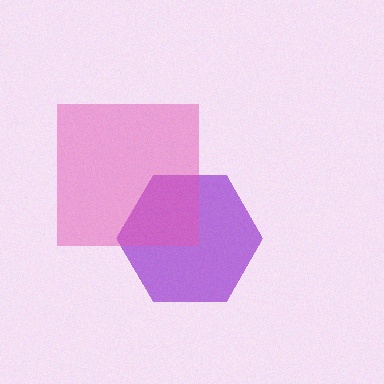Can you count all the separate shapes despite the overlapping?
Yes, there are 2 separate shapes.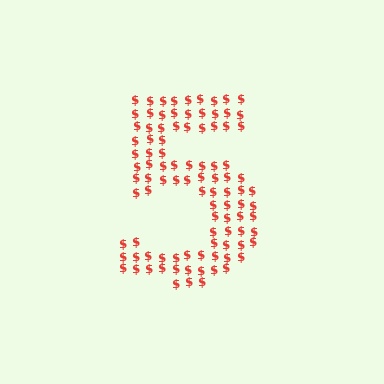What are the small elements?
The small elements are dollar signs.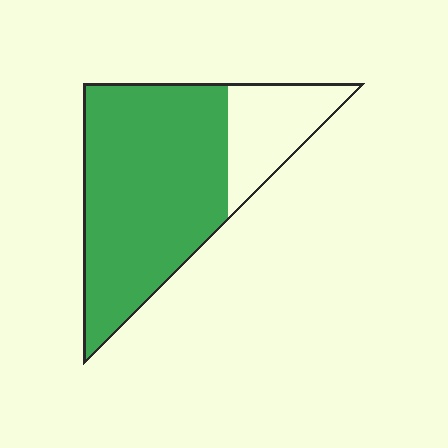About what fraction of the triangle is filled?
About three quarters (3/4).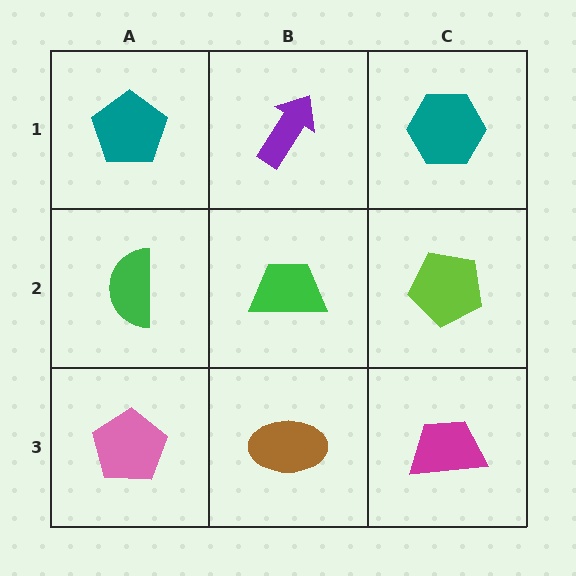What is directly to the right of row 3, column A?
A brown ellipse.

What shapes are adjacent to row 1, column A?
A green semicircle (row 2, column A), a purple arrow (row 1, column B).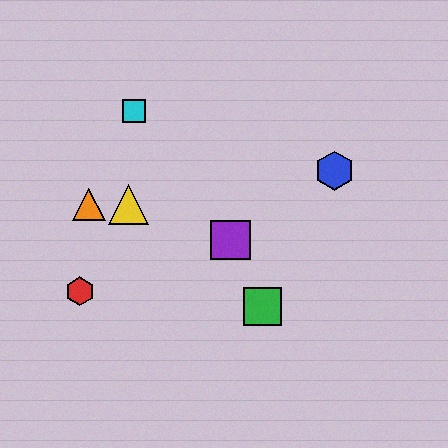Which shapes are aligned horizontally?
The yellow triangle, the orange triangle are aligned horizontally.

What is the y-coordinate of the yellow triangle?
The yellow triangle is at y≈204.